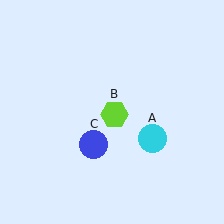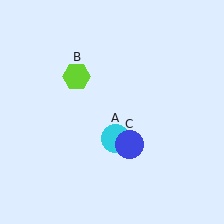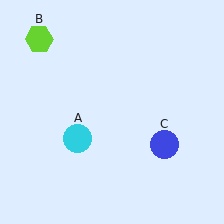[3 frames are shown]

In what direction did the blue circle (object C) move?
The blue circle (object C) moved right.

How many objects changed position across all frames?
3 objects changed position: cyan circle (object A), lime hexagon (object B), blue circle (object C).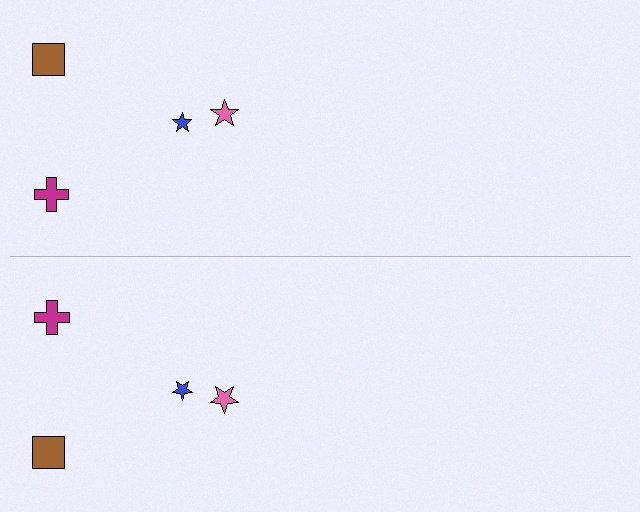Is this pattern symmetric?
Yes, this pattern has bilateral (reflection) symmetry.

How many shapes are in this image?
There are 8 shapes in this image.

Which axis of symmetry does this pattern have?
The pattern has a horizontal axis of symmetry running through the center of the image.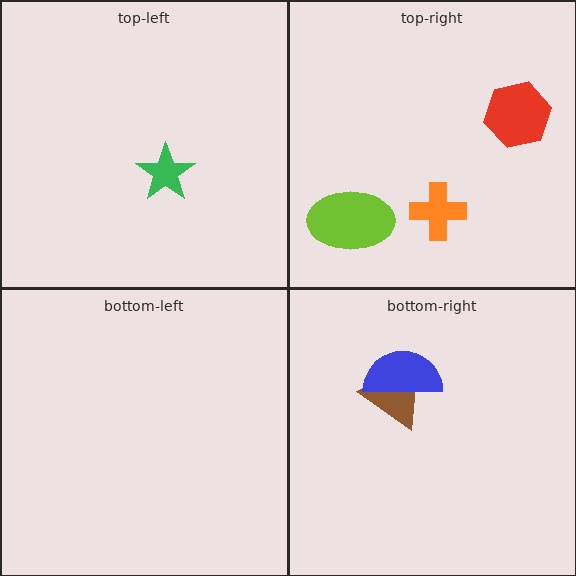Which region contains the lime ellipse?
The top-right region.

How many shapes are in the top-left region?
1.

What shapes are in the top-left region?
The green star.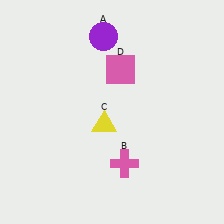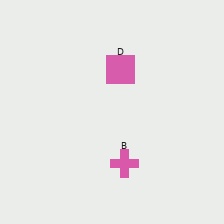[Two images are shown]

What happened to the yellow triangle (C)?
The yellow triangle (C) was removed in Image 2. It was in the bottom-left area of Image 1.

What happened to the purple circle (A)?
The purple circle (A) was removed in Image 2. It was in the top-left area of Image 1.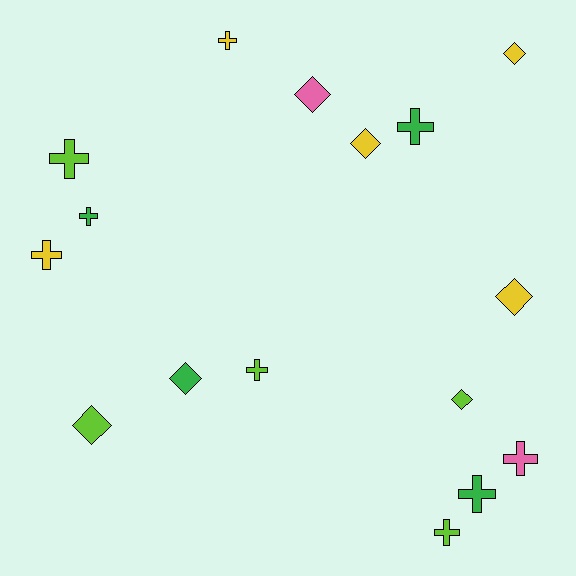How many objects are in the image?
There are 16 objects.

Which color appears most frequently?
Lime, with 5 objects.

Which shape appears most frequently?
Cross, with 9 objects.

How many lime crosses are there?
There are 3 lime crosses.